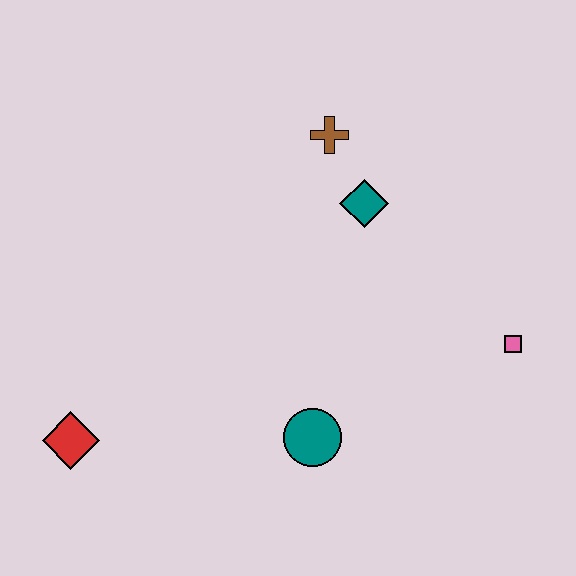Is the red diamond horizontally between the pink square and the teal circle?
No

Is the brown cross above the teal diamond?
Yes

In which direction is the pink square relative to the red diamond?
The pink square is to the right of the red diamond.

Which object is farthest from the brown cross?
The red diamond is farthest from the brown cross.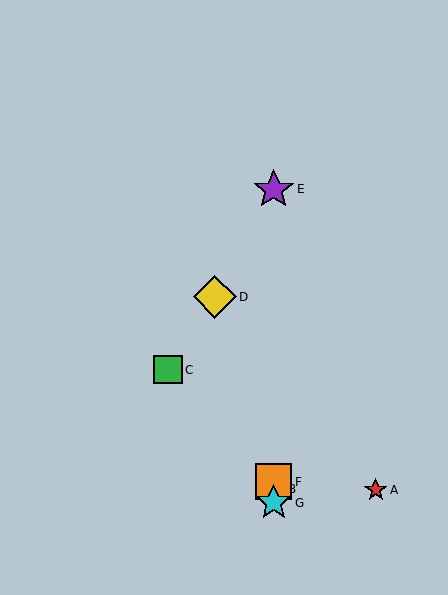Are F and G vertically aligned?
Yes, both are at x≈274.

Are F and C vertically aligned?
No, F is at x≈274 and C is at x≈168.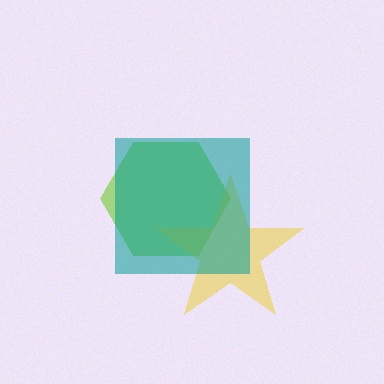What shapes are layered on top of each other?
The layered shapes are: a lime hexagon, a yellow star, a teal square.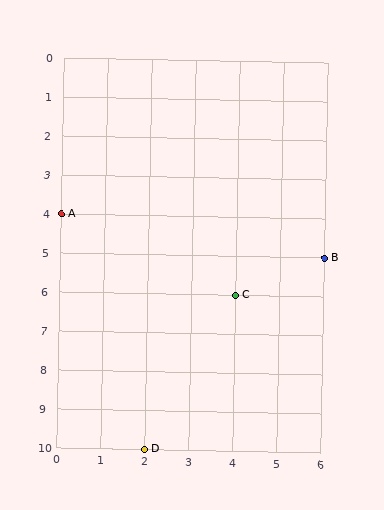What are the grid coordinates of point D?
Point D is at grid coordinates (2, 10).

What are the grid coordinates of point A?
Point A is at grid coordinates (0, 4).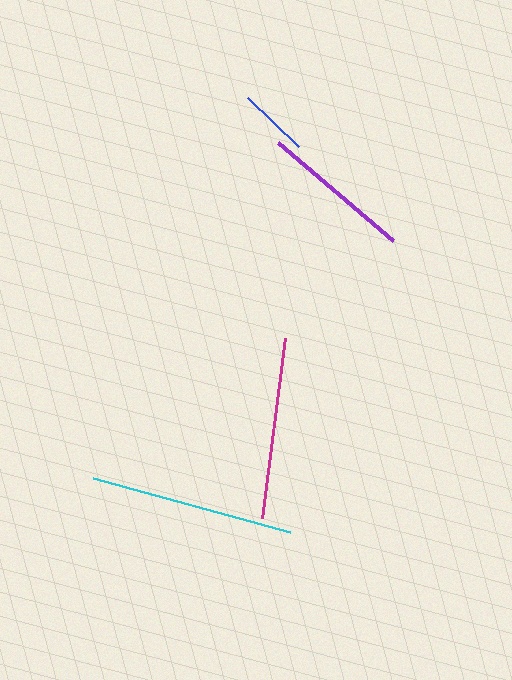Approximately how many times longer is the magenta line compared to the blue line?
The magenta line is approximately 2.6 times the length of the blue line.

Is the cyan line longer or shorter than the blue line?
The cyan line is longer than the blue line.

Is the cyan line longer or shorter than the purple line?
The cyan line is longer than the purple line.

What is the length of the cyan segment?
The cyan segment is approximately 204 pixels long.